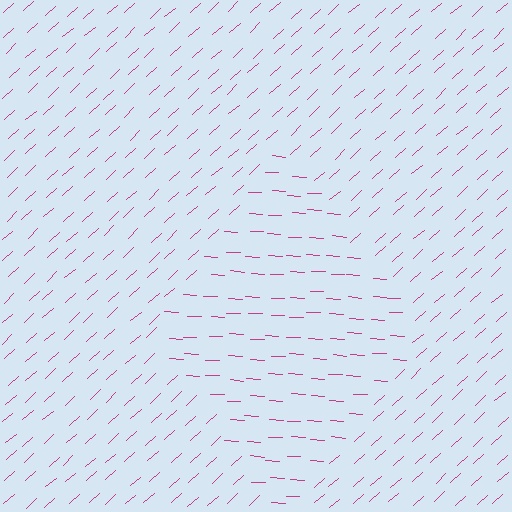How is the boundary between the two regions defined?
The boundary is defined purely by a change in line orientation (approximately 45 degrees difference). All lines are the same color and thickness.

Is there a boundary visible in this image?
Yes, there is a texture boundary formed by a change in line orientation.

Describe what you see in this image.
The image is filled with small magenta line segments. A diamond region in the image has lines oriented differently from the surrounding lines, creating a visible texture boundary.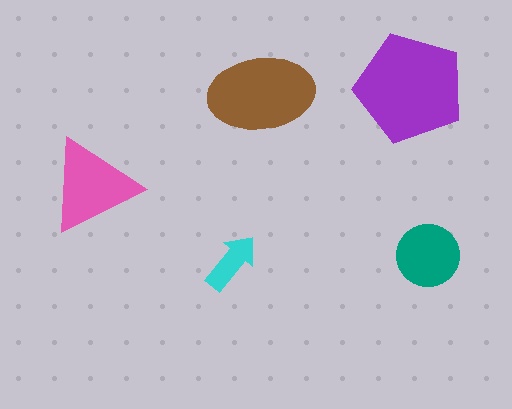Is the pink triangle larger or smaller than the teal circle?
Larger.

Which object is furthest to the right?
The teal circle is rightmost.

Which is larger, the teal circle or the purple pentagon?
The purple pentagon.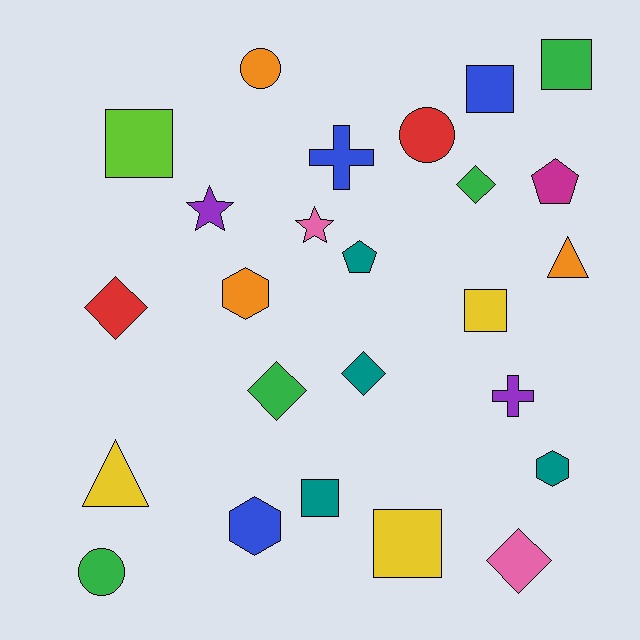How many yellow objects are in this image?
There are 3 yellow objects.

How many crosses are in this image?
There are 2 crosses.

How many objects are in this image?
There are 25 objects.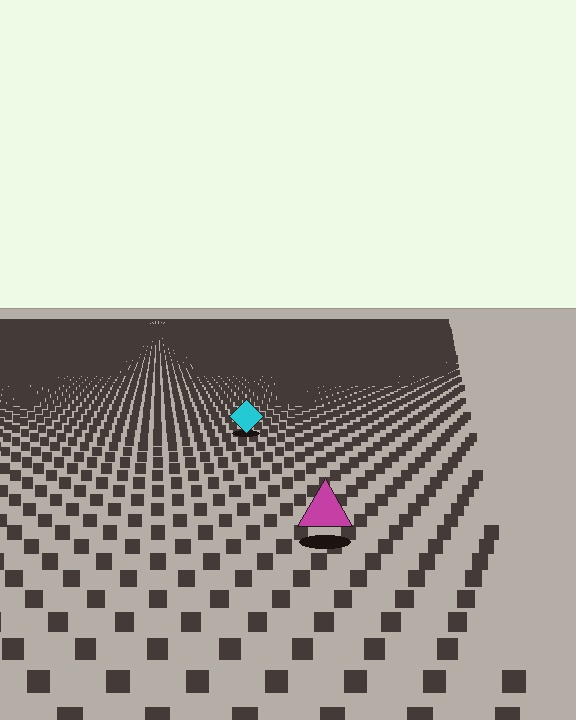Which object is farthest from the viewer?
The cyan diamond is farthest from the viewer. It appears smaller and the ground texture around it is denser.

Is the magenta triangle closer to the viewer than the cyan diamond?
Yes. The magenta triangle is closer — you can tell from the texture gradient: the ground texture is coarser near it.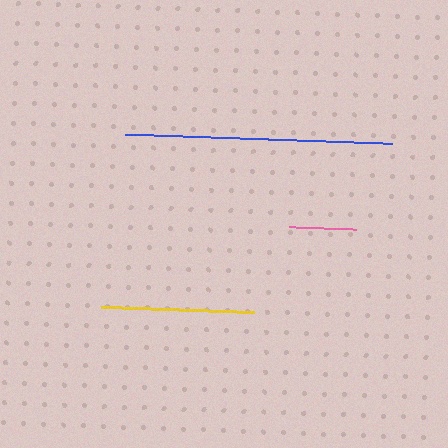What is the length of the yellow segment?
The yellow segment is approximately 153 pixels long.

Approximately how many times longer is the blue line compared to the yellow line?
The blue line is approximately 1.8 times the length of the yellow line.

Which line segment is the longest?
The blue line is the longest at approximately 267 pixels.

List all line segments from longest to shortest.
From longest to shortest: blue, yellow, pink.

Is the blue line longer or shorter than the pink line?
The blue line is longer than the pink line.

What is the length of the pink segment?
The pink segment is approximately 67 pixels long.